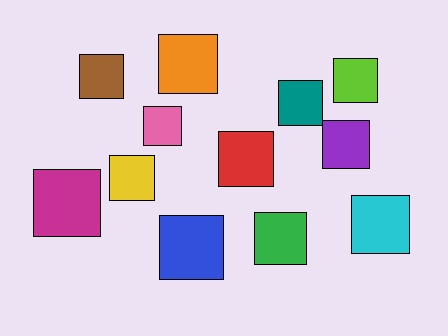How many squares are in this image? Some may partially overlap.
There are 12 squares.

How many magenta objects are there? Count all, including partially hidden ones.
There is 1 magenta object.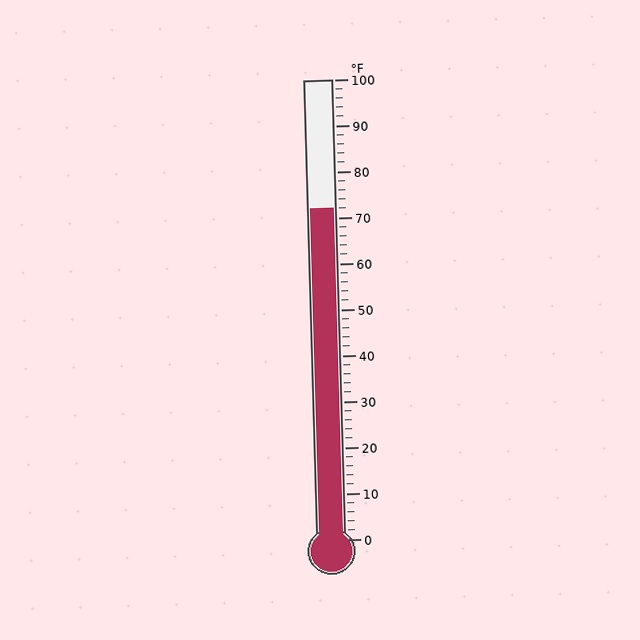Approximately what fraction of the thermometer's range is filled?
The thermometer is filled to approximately 70% of its range.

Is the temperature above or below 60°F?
The temperature is above 60°F.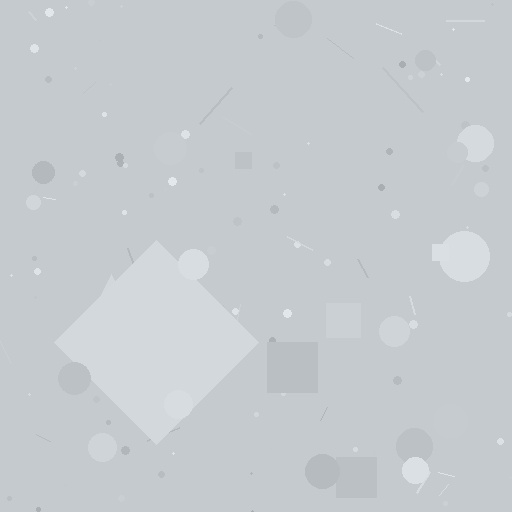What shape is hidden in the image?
A diamond is hidden in the image.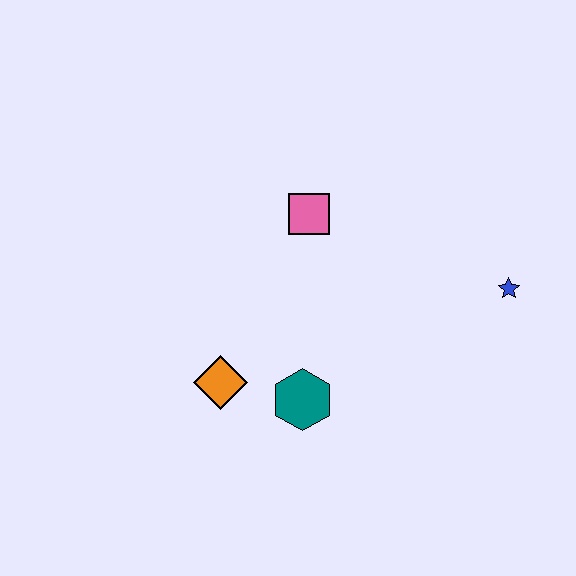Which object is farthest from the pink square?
The blue star is farthest from the pink square.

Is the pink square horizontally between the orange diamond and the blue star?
Yes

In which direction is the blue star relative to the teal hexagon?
The blue star is to the right of the teal hexagon.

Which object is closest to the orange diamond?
The teal hexagon is closest to the orange diamond.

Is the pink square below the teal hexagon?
No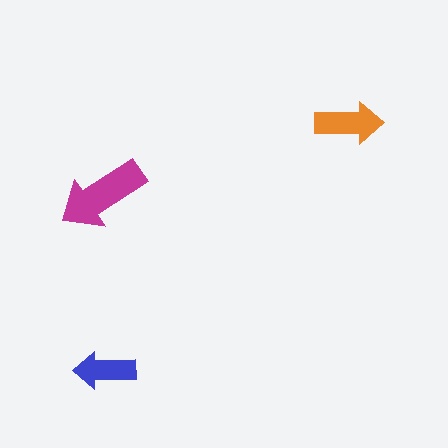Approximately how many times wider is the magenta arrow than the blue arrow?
About 1.5 times wider.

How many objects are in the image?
There are 3 objects in the image.